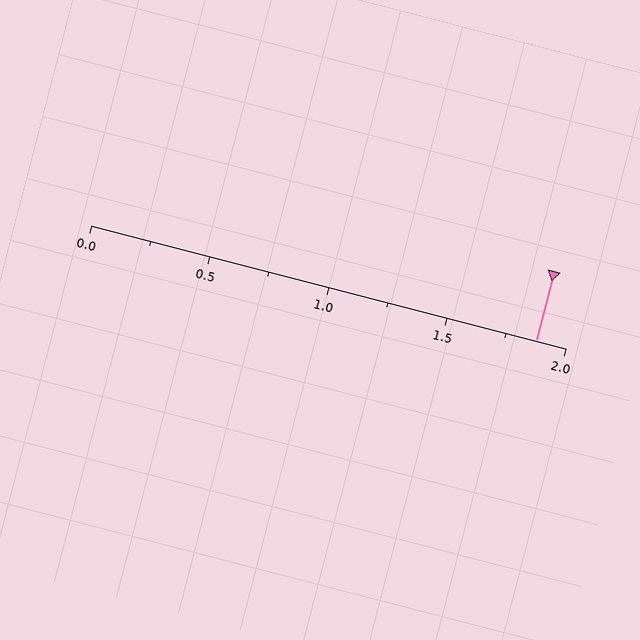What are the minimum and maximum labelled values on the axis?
The axis runs from 0.0 to 2.0.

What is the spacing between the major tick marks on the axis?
The major ticks are spaced 0.5 apart.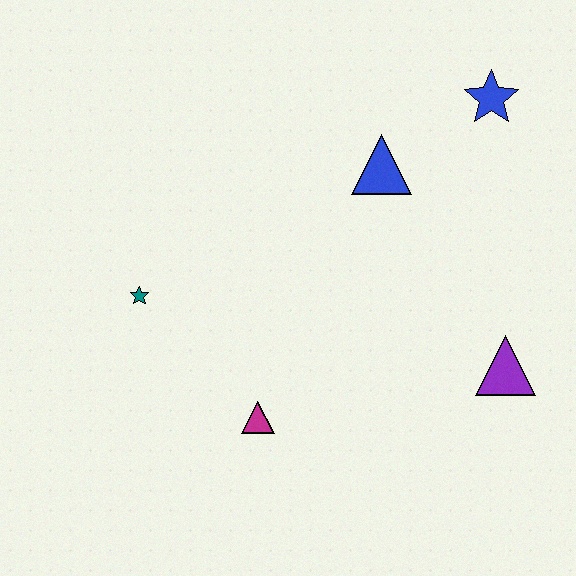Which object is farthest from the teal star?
The blue star is farthest from the teal star.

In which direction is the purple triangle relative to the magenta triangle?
The purple triangle is to the right of the magenta triangle.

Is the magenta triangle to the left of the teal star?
No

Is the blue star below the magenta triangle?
No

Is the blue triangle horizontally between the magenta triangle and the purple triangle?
Yes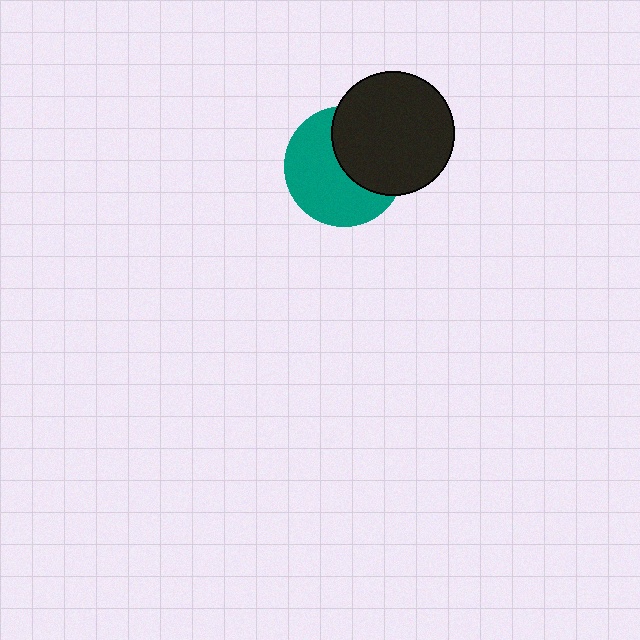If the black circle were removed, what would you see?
You would see the complete teal circle.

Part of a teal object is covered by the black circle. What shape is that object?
It is a circle.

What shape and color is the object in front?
The object in front is a black circle.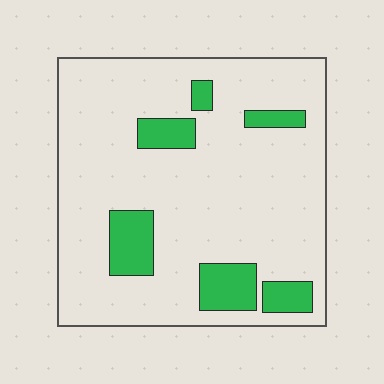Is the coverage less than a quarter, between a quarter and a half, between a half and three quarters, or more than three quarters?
Less than a quarter.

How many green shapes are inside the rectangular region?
6.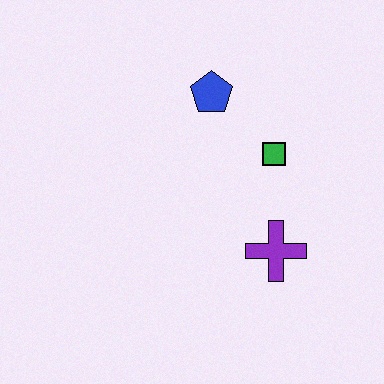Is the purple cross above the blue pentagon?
No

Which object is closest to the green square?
The blue pentagon is closest to the green square.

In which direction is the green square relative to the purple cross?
The green square is above the purple cross.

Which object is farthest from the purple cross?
The blue pentagon is farthest from the purple cross.